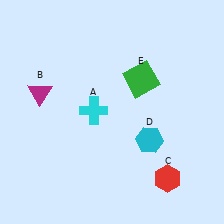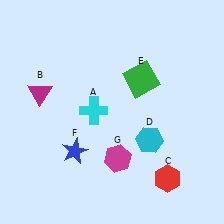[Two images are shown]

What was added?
A blue star (F), a magenta hexagon (G) were added in Image 2.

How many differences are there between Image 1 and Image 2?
There are 2 differences between the two images.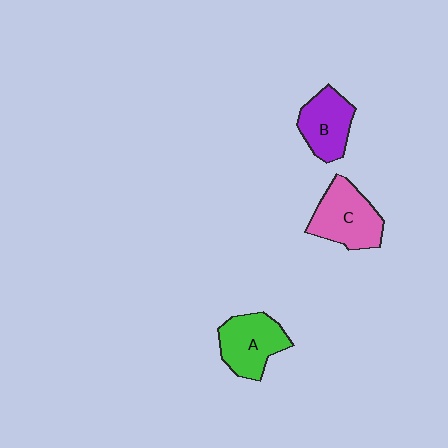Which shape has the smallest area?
Shape B (purple).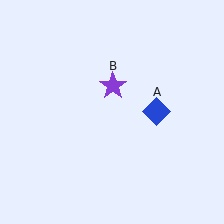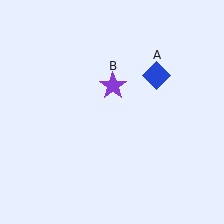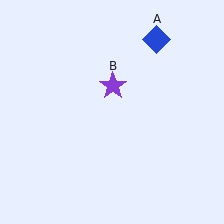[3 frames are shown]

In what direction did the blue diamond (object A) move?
The blue diamond (object A) moved up.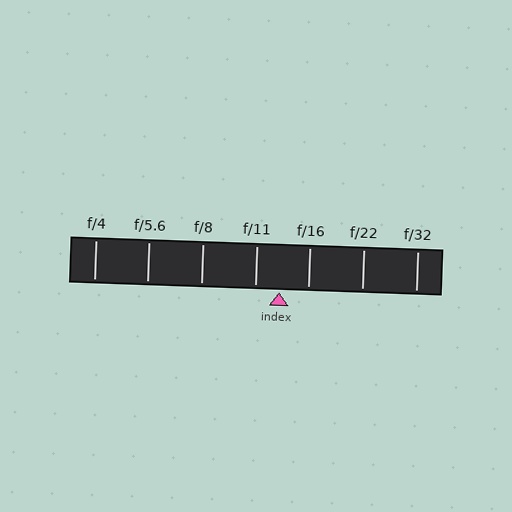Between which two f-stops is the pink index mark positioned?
The index mark is between f/11 and f/16.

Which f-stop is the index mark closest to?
The index mark is closest to f/11.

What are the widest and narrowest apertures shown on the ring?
The widest aperture shown is f/4 and the narrowest is f/32.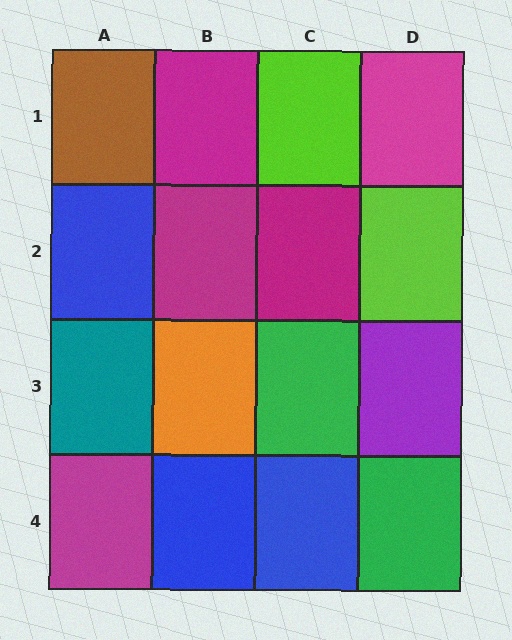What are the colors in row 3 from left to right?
Teal, orange, green, purple.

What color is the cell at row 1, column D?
Magenta.